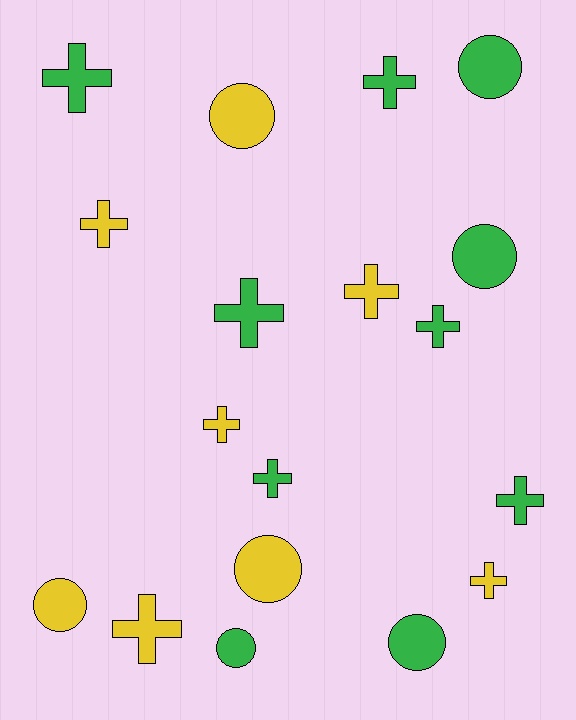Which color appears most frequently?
Green, with 10 objects.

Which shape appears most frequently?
Cross, with 11 objects.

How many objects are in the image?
There are 18 objects.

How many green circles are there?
There are 4 green circles.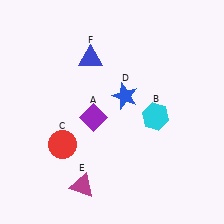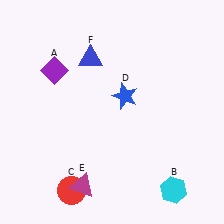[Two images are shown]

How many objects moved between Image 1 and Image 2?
3 objects moved between the two images.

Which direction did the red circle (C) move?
The red circle (C) moved down.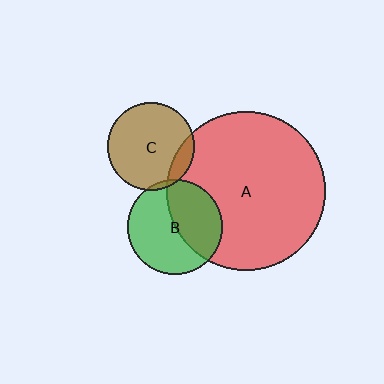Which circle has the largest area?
Circle A (red).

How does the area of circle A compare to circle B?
Approximately 2.8 times.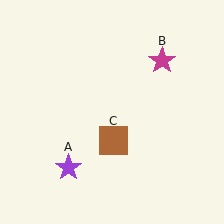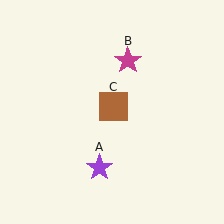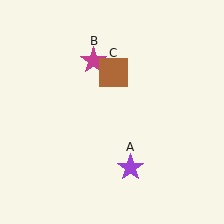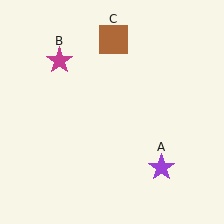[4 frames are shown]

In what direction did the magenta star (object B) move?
The magenta star (object B) moved left.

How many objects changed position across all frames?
3 objects changed position: purple star (object A), magenta star (object B), brown square (object C).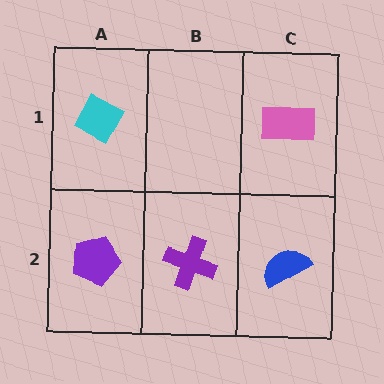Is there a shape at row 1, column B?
No, that cell is empty.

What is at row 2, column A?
A purple pentagon.